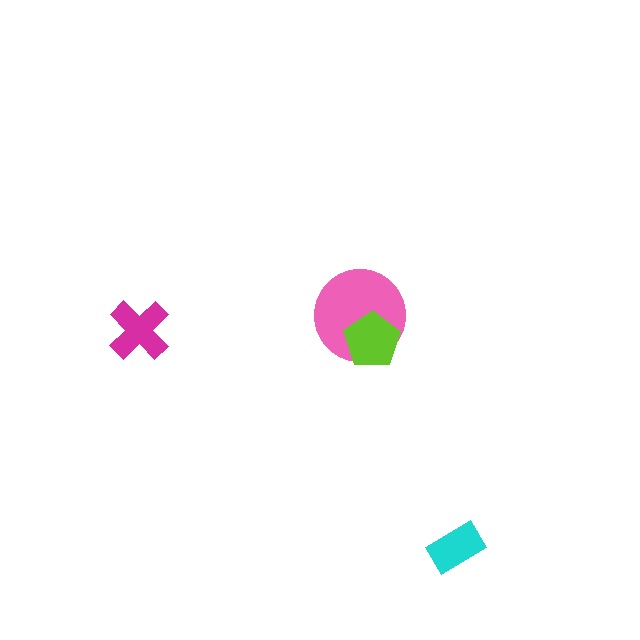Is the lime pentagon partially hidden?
No, no other shape covers it.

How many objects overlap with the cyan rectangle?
0 objects overlap with the cyan rectangle.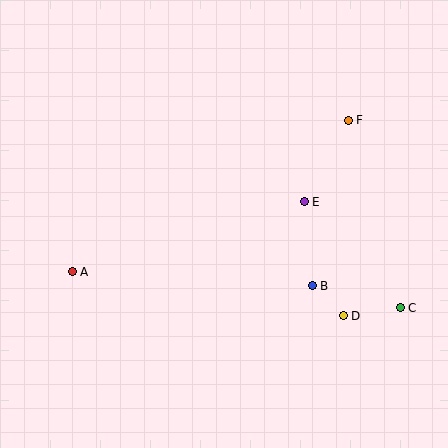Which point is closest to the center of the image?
Point E at (304, 202) is closest to the center.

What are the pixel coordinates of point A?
Point A is at (72, 272).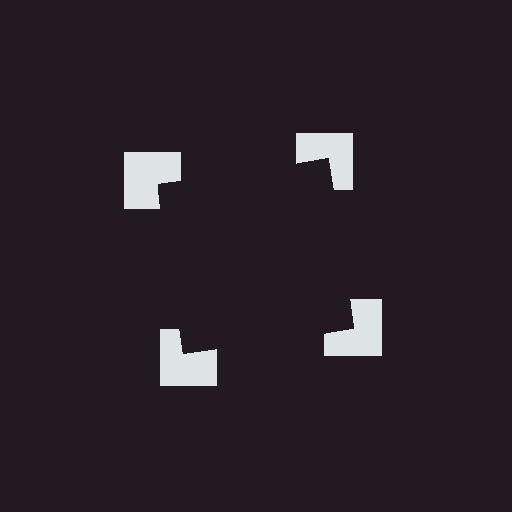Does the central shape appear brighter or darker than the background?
It typically appears slightly darker than the background, even though no actual brightness change is drawn.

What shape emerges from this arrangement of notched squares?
An illusory square — its edges are inferred from the aligned wedge cuts in the notched squares, not physically drawn.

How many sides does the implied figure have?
4 sides.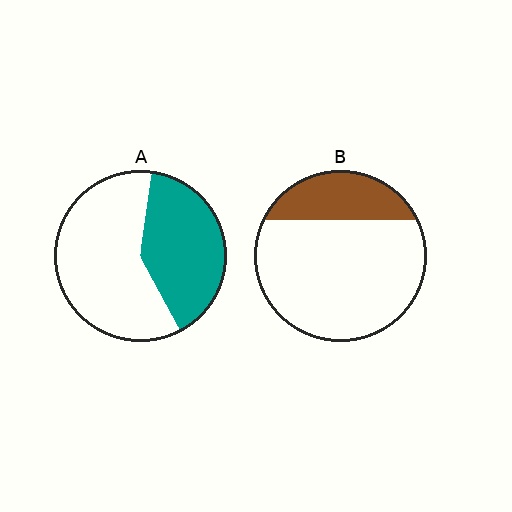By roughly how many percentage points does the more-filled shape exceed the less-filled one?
By roughly 15 percentage points (A over B).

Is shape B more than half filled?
No.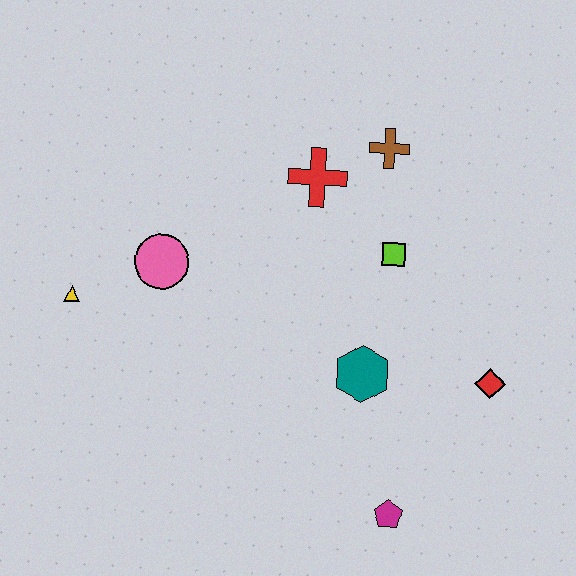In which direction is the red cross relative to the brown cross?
The red cross is to the left of the brown cross.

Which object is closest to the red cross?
The brown cross is closest to the red cross.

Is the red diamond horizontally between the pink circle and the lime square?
No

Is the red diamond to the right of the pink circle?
Yes